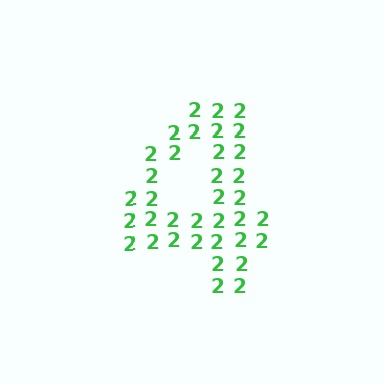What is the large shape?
The large shape is the digit 4.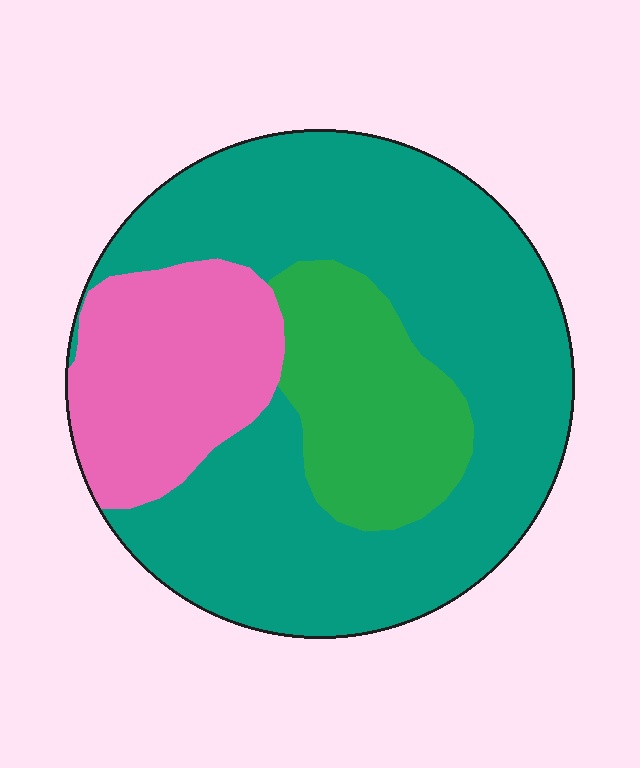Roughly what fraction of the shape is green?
Green takes up between a sixth and a third of the shape.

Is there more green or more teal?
Teal.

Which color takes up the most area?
Teal, at roughly 60%.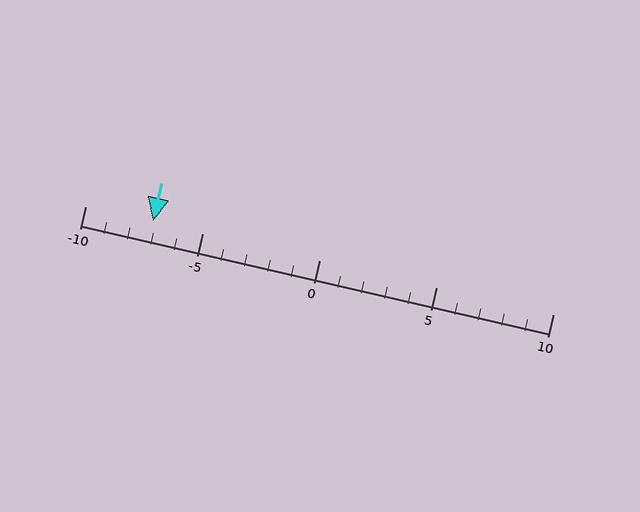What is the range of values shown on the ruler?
The ruler shows values from -10 to 10.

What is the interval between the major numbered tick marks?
The major tick marks are spaced 5 units apart.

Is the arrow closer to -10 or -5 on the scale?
The arrow is closer to -5.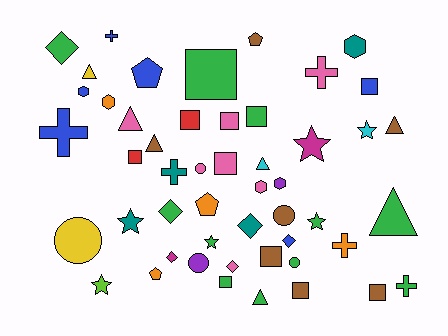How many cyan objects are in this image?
There are 2 cyan objects.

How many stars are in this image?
There are 6 stars.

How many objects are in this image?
There are 50 objects.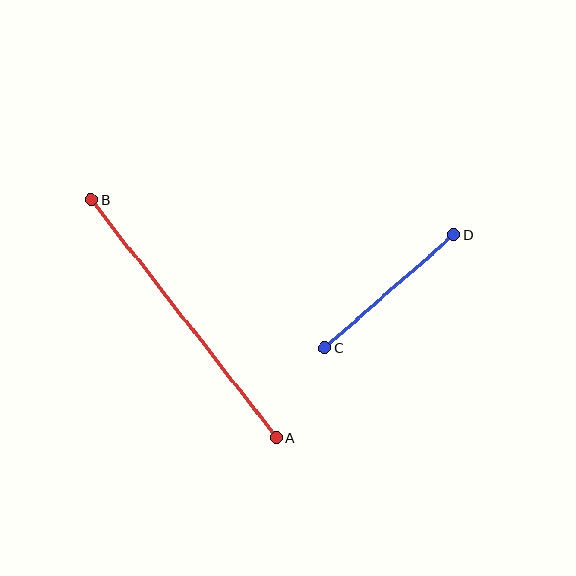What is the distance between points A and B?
The distance is approximately 302 pixels.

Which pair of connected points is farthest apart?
Points A and B are farthest apart.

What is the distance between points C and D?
The distance is approximately 171 pixels.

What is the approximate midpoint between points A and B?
The midpoint is at approximately (184, 319) pixels.